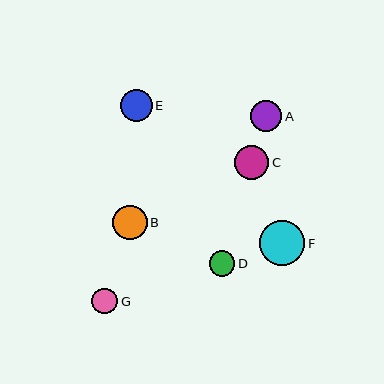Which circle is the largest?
Circle F is the largest with a size of approximately 45 pixels.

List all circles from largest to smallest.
From largest to smallest: F, B, C, E, A, G, D.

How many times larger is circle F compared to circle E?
Circle F is approximately 1.4 times the size of circle E.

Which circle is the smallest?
Circle D is the smallest with a size of approximately 25 pixels.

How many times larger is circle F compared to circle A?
Circle F is approximately 1.5 times the size of circle A.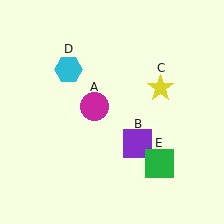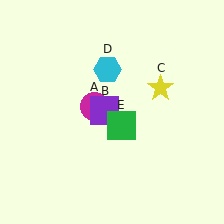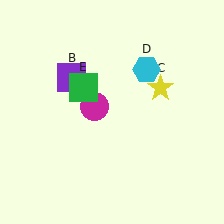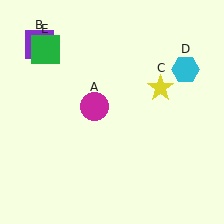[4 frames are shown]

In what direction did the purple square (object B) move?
The purple square (object B) moved up and to the left.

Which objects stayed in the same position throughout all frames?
Magenta circle (object A) and yellow star (object C) remained stationary.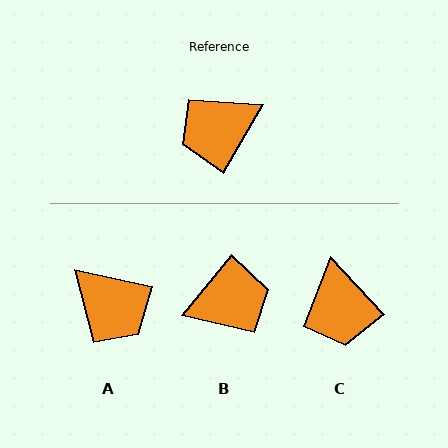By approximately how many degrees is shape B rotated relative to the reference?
Approximately 171 degrees counter-clockwise.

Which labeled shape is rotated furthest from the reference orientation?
B, about 171 degrees away.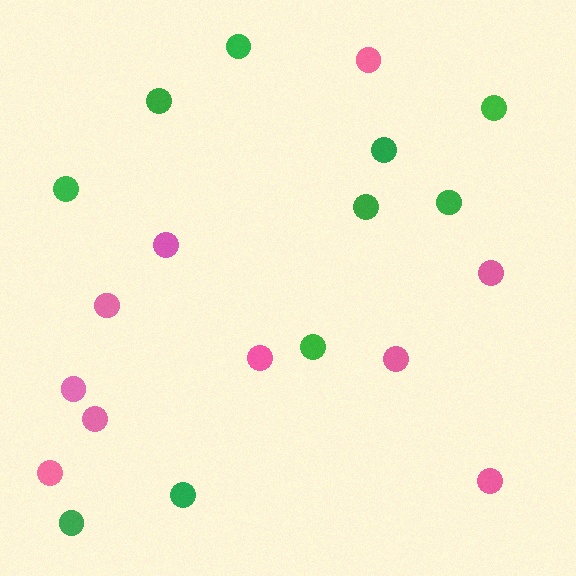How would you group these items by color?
There are 2 groups: one group of pink circles (10) and one group of green circles (10).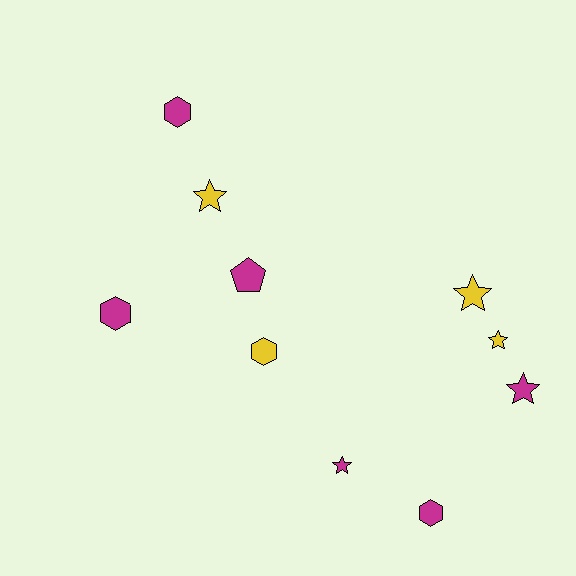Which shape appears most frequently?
Star, with 5 objects.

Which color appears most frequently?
Magenta, with 6 objects.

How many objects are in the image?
There are 10 objects.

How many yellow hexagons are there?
There is 1 yellow hexagon.